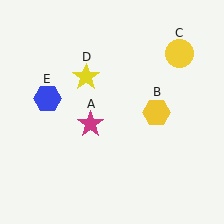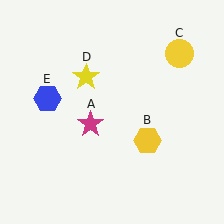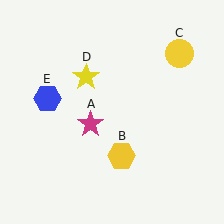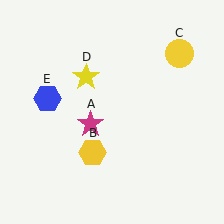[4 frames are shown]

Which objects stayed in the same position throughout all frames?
Magenta star (object A) and yellow circle (object C) and yellow star (object D) and blue hexagon (object E) remained stationary.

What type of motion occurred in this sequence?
The yellow hexagon (object B) rotated clockwise around the center of the scene.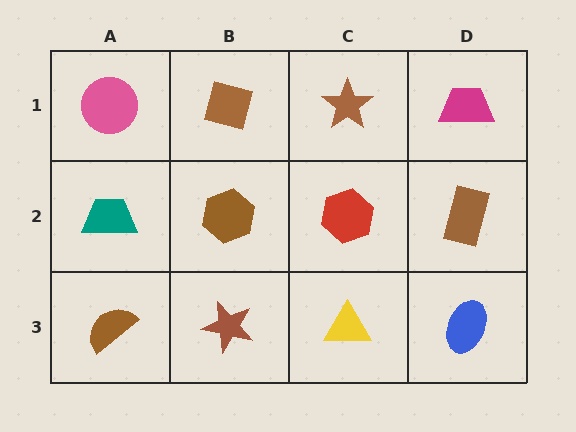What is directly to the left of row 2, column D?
A red hexagon.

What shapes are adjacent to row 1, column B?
A brown hexagon (row 2, column B), a pink circle (row 1, column A), a brown star (row 1, column C).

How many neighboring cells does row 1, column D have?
2.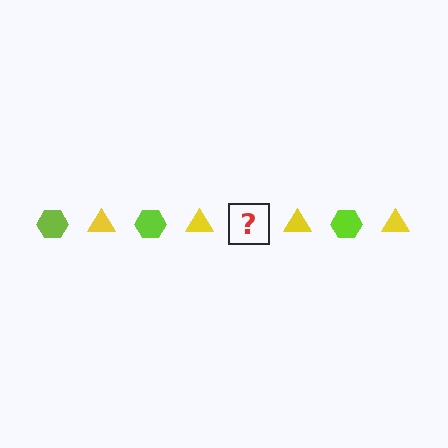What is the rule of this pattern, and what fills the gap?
The rule is that the pattern alternates between lime hexagon and yellow triangle. The gap should be filled with a lime hexagon.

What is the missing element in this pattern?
The missing element is a lime hexagon.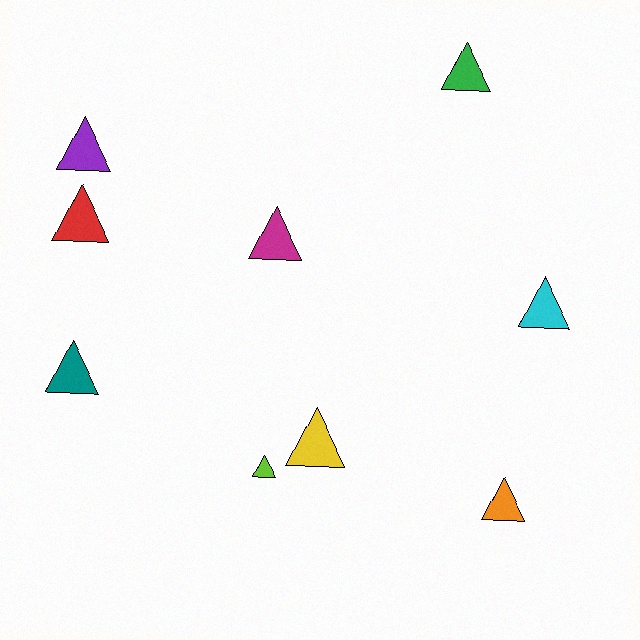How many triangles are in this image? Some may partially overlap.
There are 9 triangles.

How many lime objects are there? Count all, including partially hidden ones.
There is 1 lime object.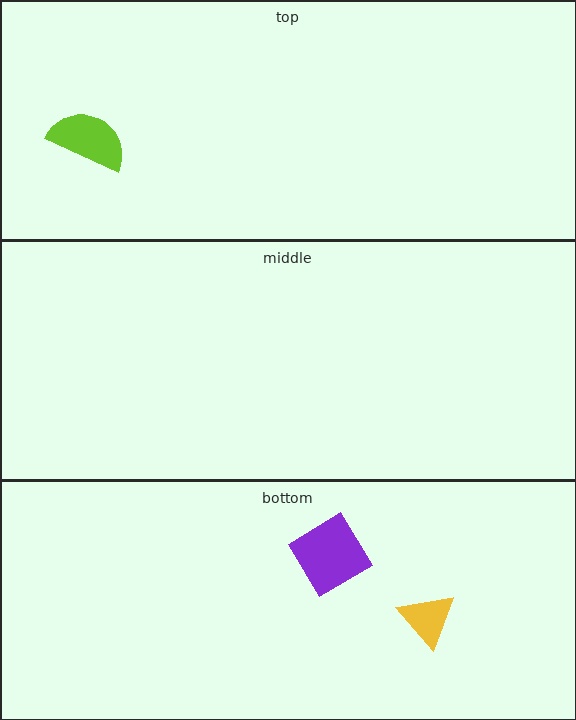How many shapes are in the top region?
1.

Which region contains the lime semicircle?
The top region.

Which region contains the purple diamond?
The bottom region.